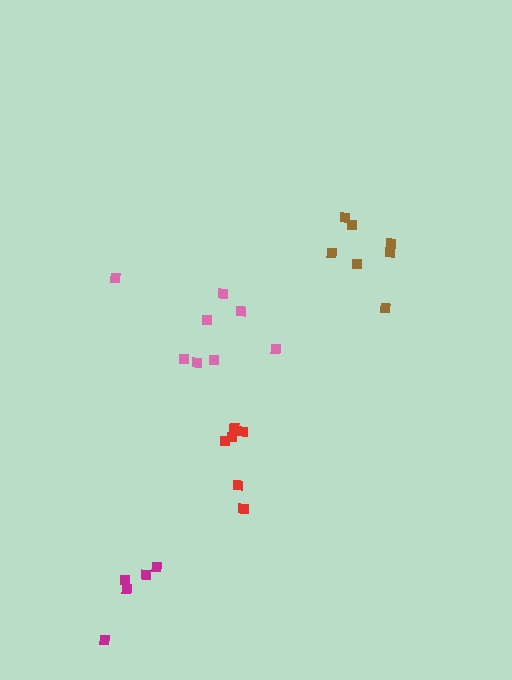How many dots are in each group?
Group 1: 7 dots, Group 2: 6 dots, Group 3: 5 dots, Group 4: 8 dots (26 total).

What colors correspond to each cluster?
The clusters are colored: brown, red, magenta, pink.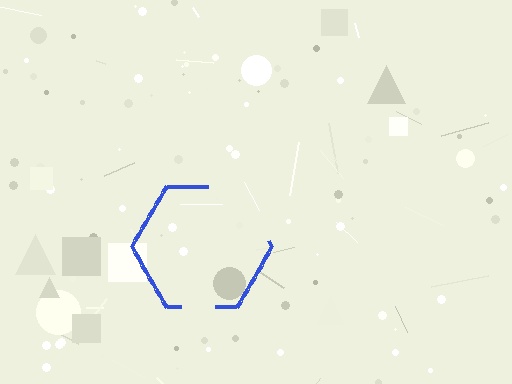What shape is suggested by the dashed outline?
The dashed outline suggests a hexagon.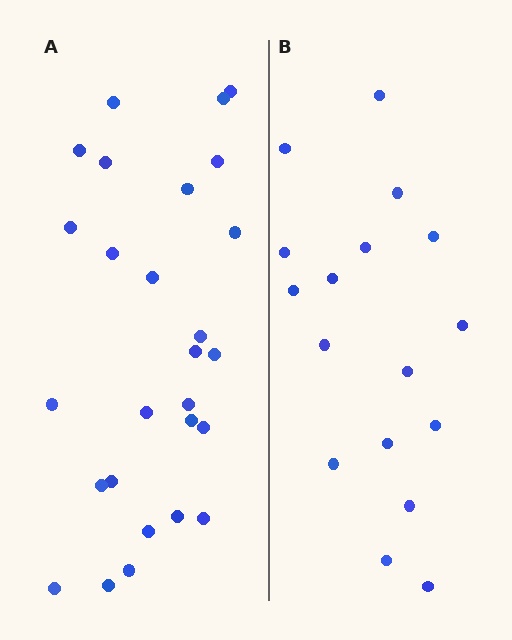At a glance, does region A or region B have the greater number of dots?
Region A (the left region) has more dots.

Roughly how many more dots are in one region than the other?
Region A has roughly 10 or so more dots than region B.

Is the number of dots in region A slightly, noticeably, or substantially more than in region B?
Region A has substantially more. The ratio is roughly 1.6 to 1.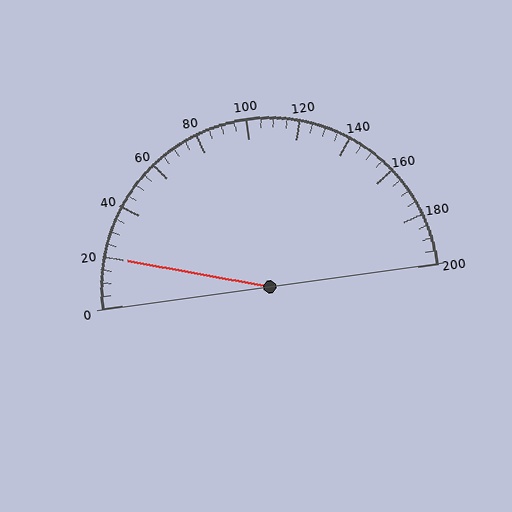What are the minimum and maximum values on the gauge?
The gauge ranges from 0 to 200.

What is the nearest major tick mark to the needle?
The nearest major tick mark is 20.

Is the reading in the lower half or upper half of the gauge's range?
The reading is in the lower half of the range (0 to 200).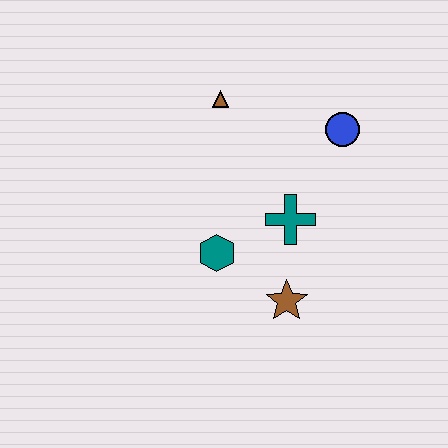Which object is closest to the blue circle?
The teal cross is closest to the blue circle.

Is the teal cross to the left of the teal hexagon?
No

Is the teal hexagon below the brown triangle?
Yes